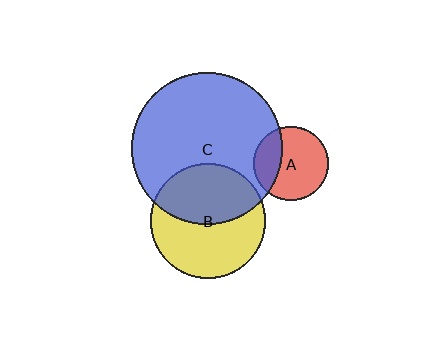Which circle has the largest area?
Circle C (blue).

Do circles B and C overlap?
Yes.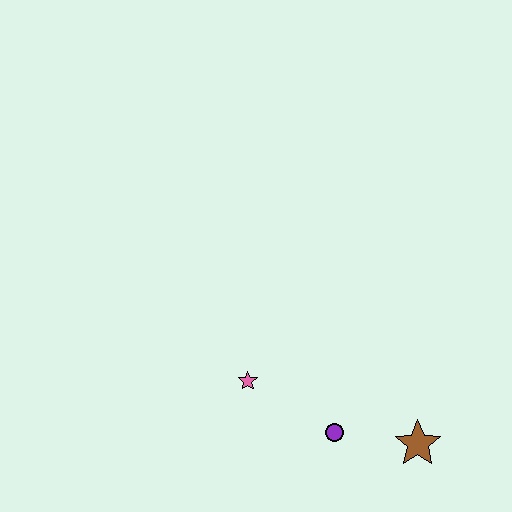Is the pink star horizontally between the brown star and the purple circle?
No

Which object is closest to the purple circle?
The brown star is closest to the purple circle.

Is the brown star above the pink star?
No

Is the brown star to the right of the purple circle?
Yes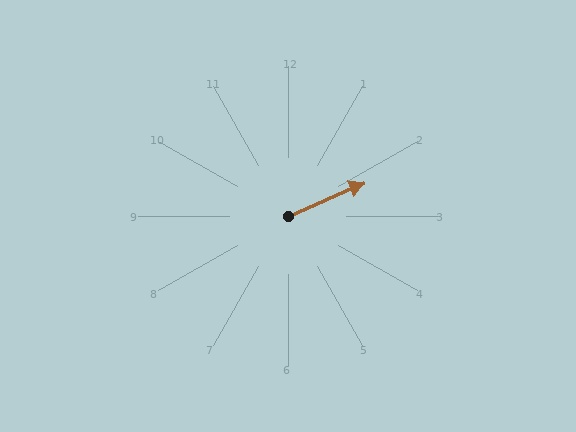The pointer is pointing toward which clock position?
Roughly 2 o'clock.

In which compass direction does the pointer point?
Northeast.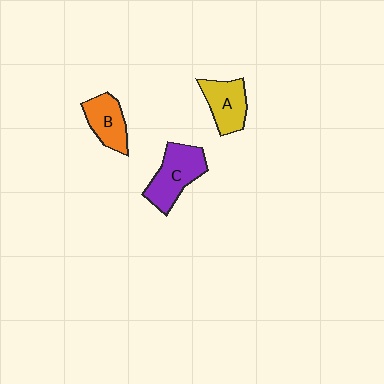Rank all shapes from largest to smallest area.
From largest to smallest: C (purple), A (yellow), B (orange).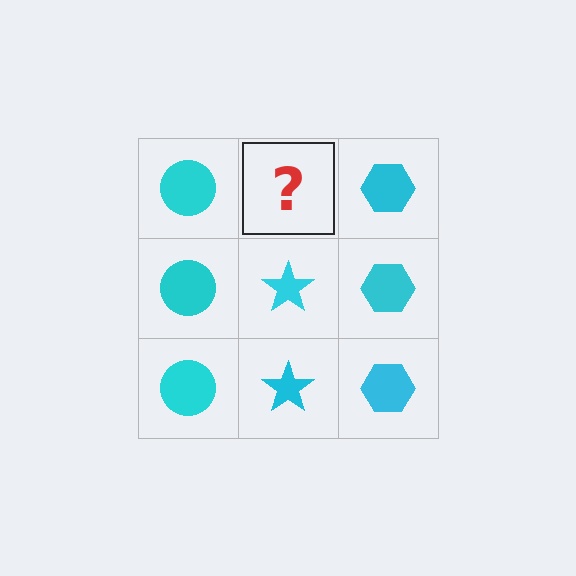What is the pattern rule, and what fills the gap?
The rule is that each column has a consistent shape. The gap should be filled with a cyan star.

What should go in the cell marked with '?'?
The missing cell should contain a cyan star.